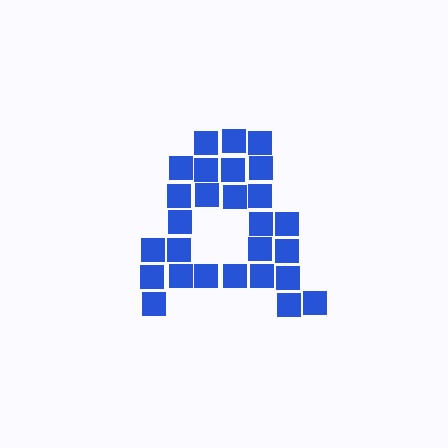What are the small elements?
The small elements are squares.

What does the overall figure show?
The overall figure shows the letter A.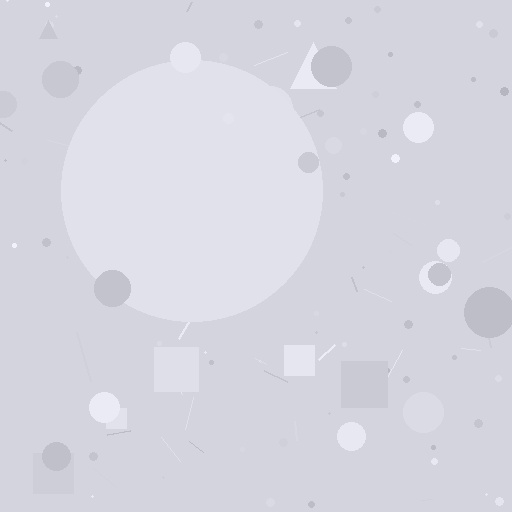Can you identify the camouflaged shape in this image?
The camouflaged shape is a circle.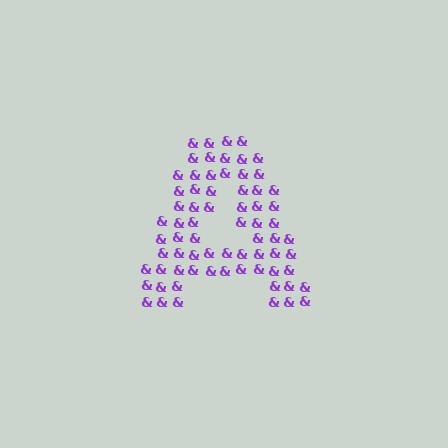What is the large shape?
The large shape is the letter A.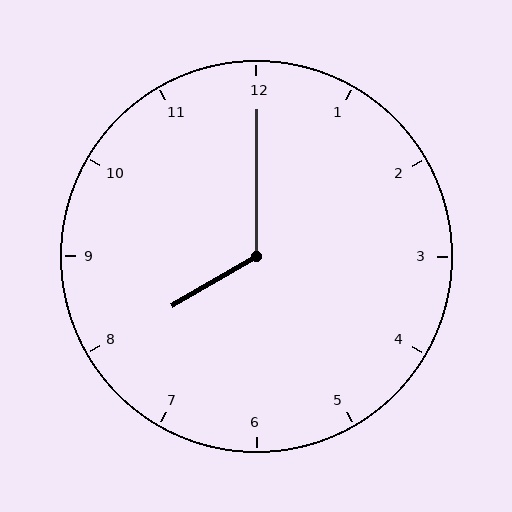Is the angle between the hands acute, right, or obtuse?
It is obtuse.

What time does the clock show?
8:00.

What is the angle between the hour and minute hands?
Approximately 120 degrees.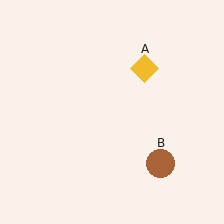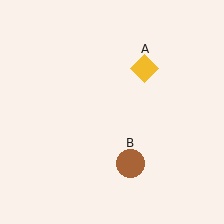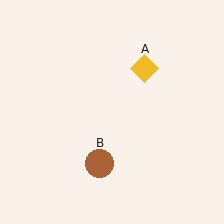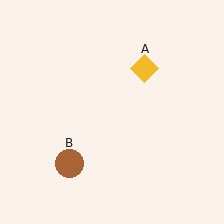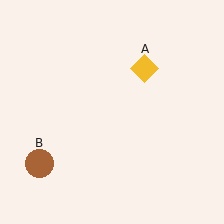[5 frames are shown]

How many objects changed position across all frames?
1 object changed position: brown circle (object B).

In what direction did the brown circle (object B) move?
The brown circle (object B) moved left.